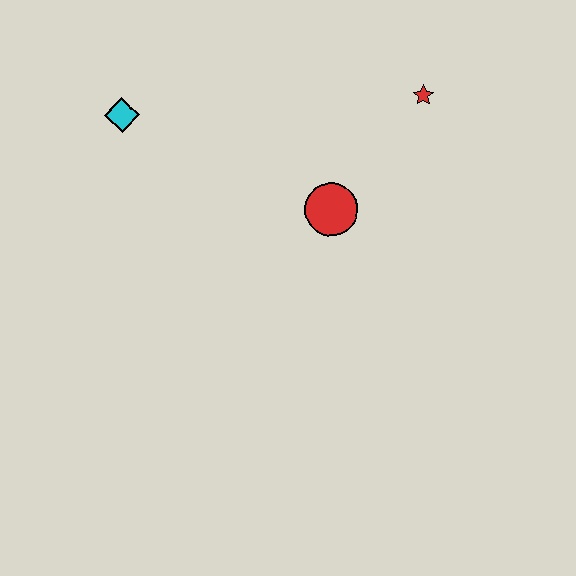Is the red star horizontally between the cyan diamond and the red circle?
No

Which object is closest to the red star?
The red circle is closest to the red star.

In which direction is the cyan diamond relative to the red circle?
The cyan diamond is to the left of the red circle.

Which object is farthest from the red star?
The cyan diamond is farthest from the red star.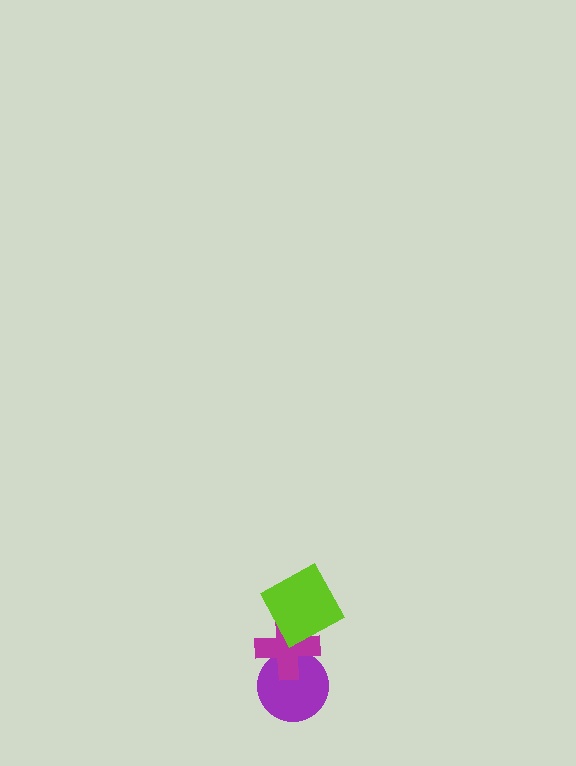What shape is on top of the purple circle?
The magenta cross is on top of the purple circle.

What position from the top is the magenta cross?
The magenta cross is 2nd from the top.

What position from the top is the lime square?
The lime square is 1st from the top.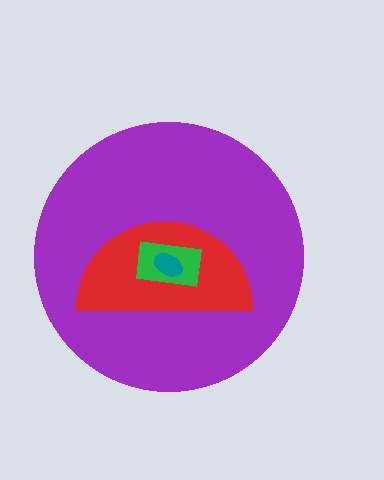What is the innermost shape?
The teal ellipse.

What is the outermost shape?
The purple circle.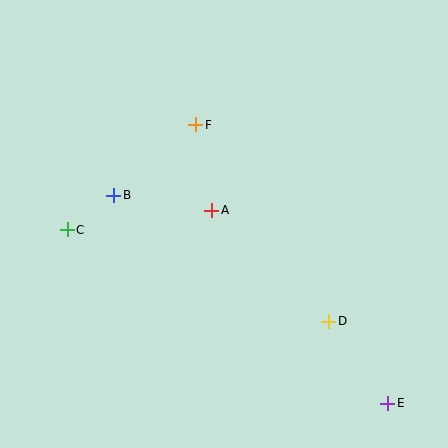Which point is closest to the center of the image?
Point A at (212, 210) is closest to the center.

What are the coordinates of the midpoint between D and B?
The midpoint between D and B is at (221, 258).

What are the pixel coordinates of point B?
Point B is at (114, 195).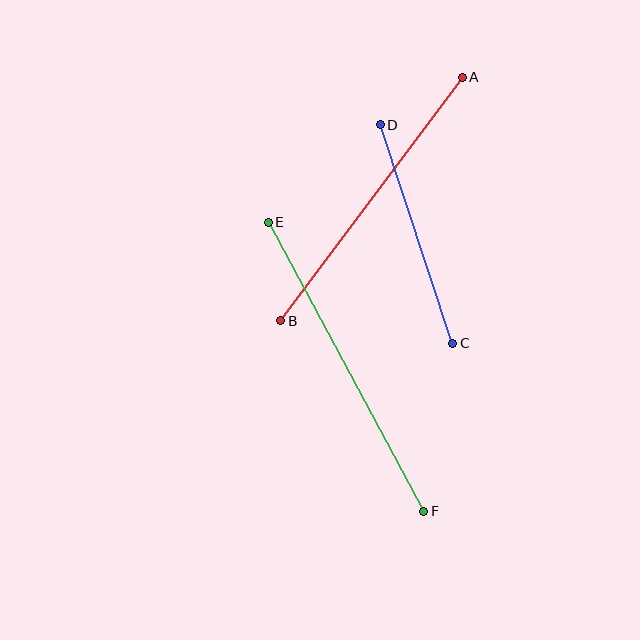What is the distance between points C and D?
The distance is approximately 231 pixels.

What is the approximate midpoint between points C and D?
The midpoint is at approximately (417, 234) pixels.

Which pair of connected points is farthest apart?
Points E and F are farthest apart.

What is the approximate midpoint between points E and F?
The midpoint is at approximately (346, 367) pixels.